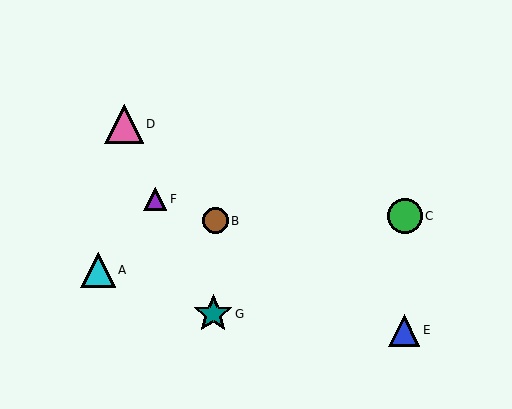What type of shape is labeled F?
Shape F is a purple triangle.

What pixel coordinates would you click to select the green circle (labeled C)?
Click at (405, 216) to select the green circle C.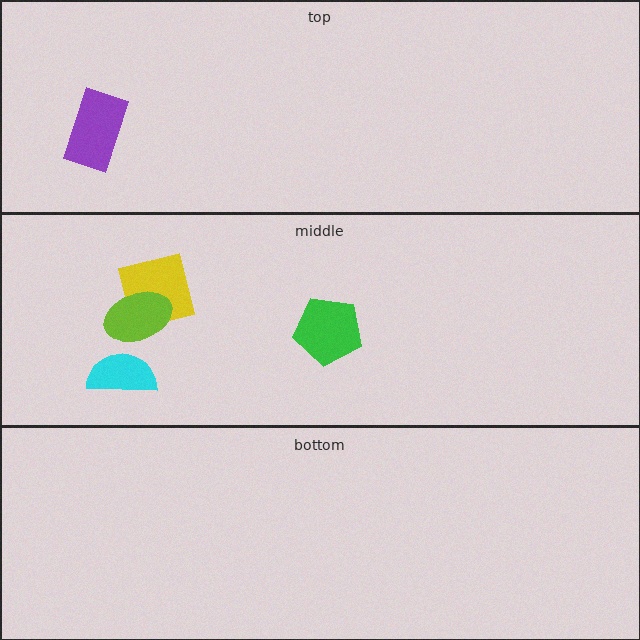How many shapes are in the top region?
1.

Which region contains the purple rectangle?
The top region.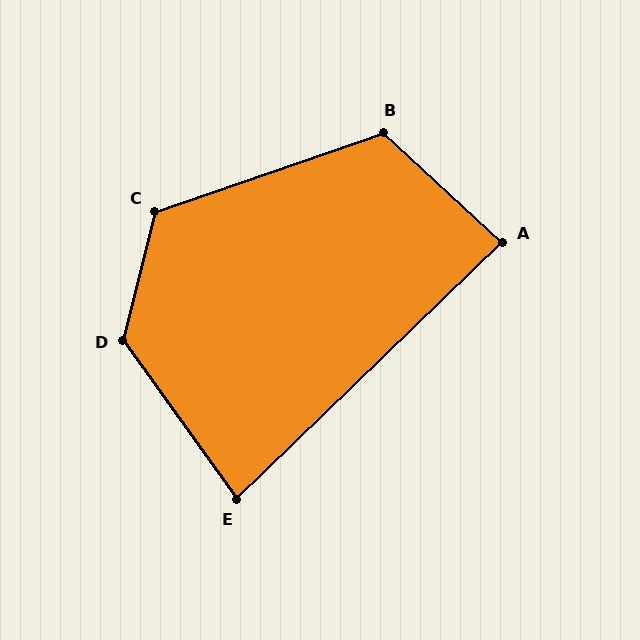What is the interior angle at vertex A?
Approximately 87 degrees (approximately right).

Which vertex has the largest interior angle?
D, at approximately 131 degrees.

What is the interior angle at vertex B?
Approximately 118 degrees (obtuse).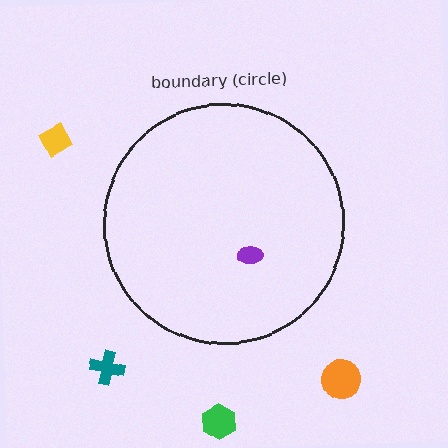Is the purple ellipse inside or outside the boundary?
Inside.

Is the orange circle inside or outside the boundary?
Outside.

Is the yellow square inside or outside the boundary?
Outside.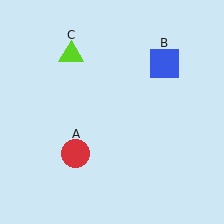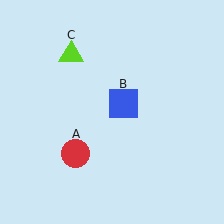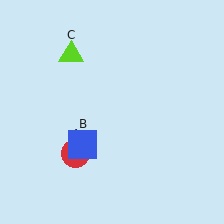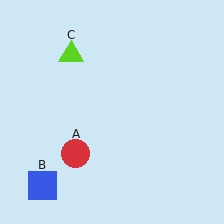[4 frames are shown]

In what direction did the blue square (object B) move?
The blue square (object B) moved down and to the left.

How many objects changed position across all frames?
1 object changed position: blue square (object B).